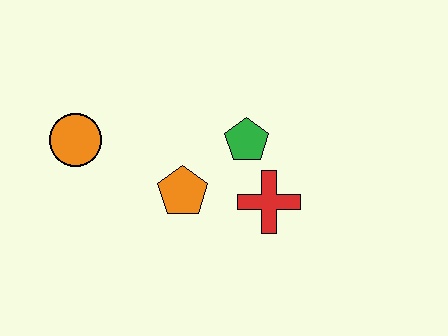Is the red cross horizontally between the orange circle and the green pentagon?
No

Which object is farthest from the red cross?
The orange circle is farthest from the red cross.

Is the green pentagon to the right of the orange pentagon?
Yes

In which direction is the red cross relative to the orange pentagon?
The red cross is to the right of the orange pentagon.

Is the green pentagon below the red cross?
No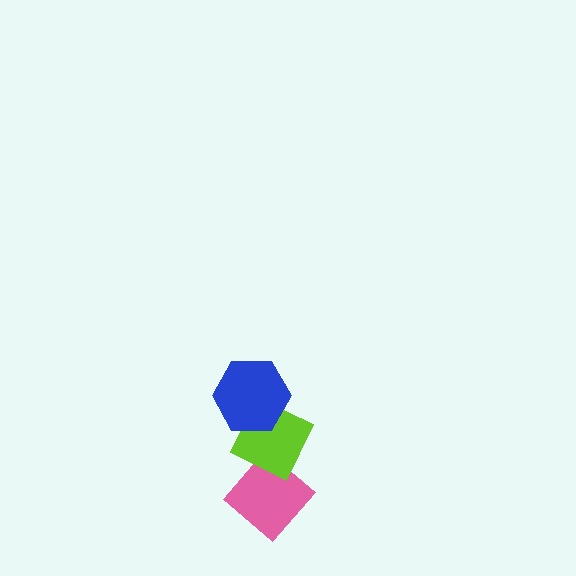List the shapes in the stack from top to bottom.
From top to bottom: the blue hexagon, the lime diamond, the pink diamond.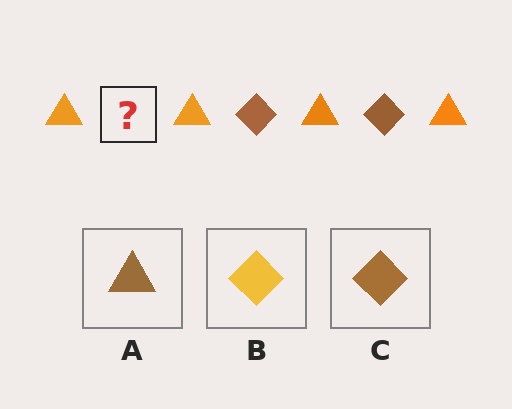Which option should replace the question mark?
Option C.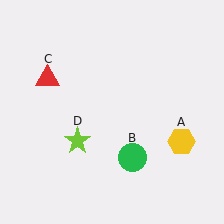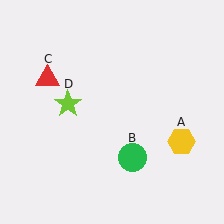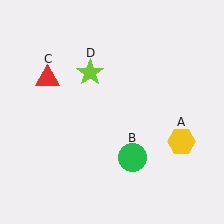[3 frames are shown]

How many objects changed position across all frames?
1 object changed position: lime star (object D).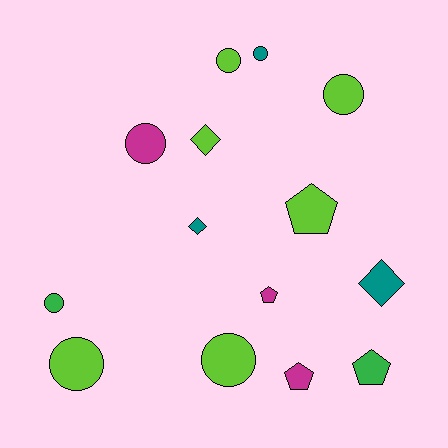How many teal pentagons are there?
There are no teal pentagons.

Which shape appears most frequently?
Circle, with 7 objects.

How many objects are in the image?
There are 14 objects.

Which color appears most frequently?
Lime, with 6 objects.